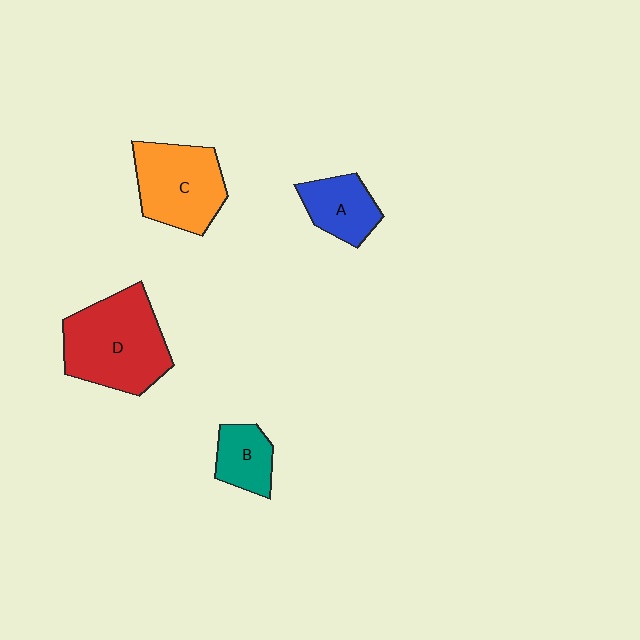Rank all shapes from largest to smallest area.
From largest to smallest: D (red), C (orange), A (blue), B (teal).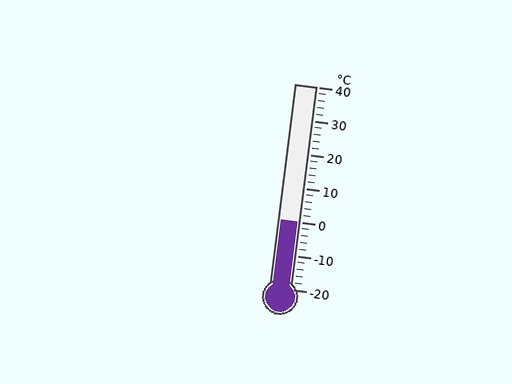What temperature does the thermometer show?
The thermometer shows approximately 0°C.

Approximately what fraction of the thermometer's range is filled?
The thermometer is filled to approximately 35% of its range.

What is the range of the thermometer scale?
The thermometer scale ranges from -20°C to 40°C.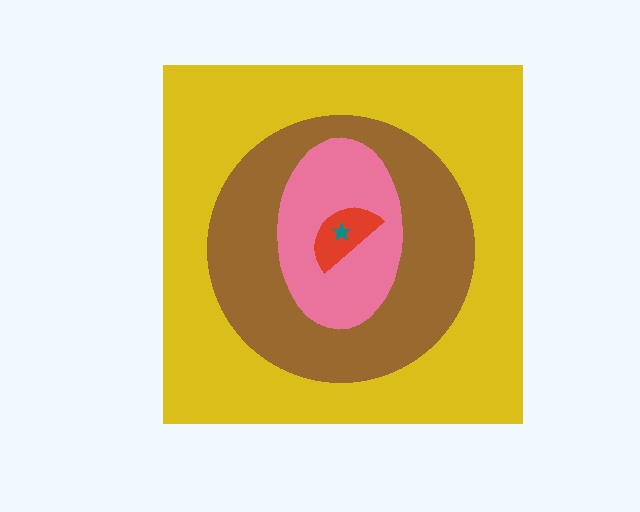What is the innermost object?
The teal star.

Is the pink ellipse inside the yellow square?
Yes.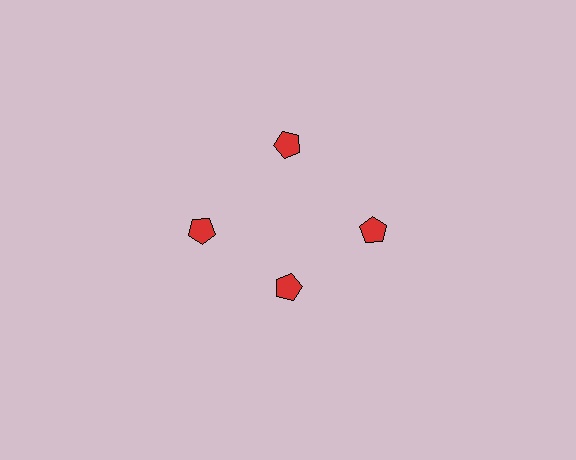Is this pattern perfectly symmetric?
No. The 4 red pentagons are arranged in a ring, but one element near the 6 o'clock position is pulled inward toward the center, breaking the 4-fold rotational symmetry.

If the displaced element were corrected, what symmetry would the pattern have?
It would have 4-fold rotational symmetry — the pattern would map onto itself every 90 degrees.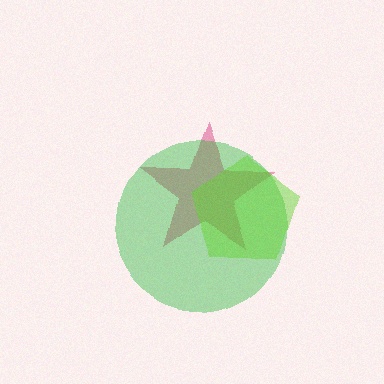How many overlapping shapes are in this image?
There are 3 overlapping shapes in the image.